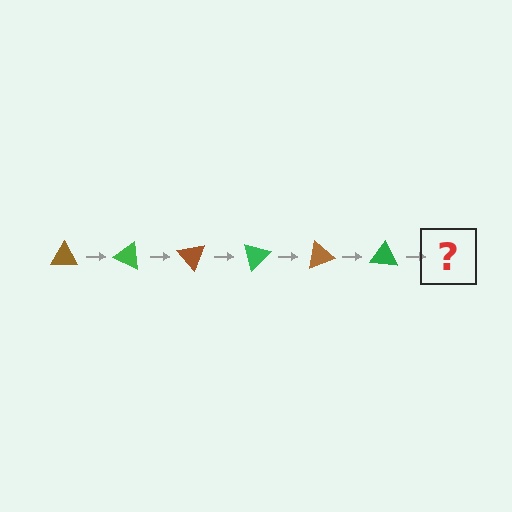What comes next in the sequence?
The next element should be a brown triangle, rotated 150 degrees from the start.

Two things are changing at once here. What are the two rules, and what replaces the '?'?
The two rules are that it rotates 25 degrees each step and the color cycles through brown and green. The '?' should be a brown triangle, rotated 150 degrees from the start.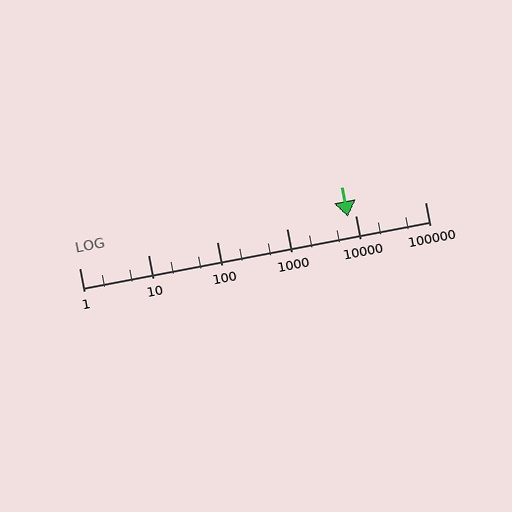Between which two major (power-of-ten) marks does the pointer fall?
The pointer is between 1000 and 10000.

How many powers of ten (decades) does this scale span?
The scale spans 5 decades, from 1 to 100000.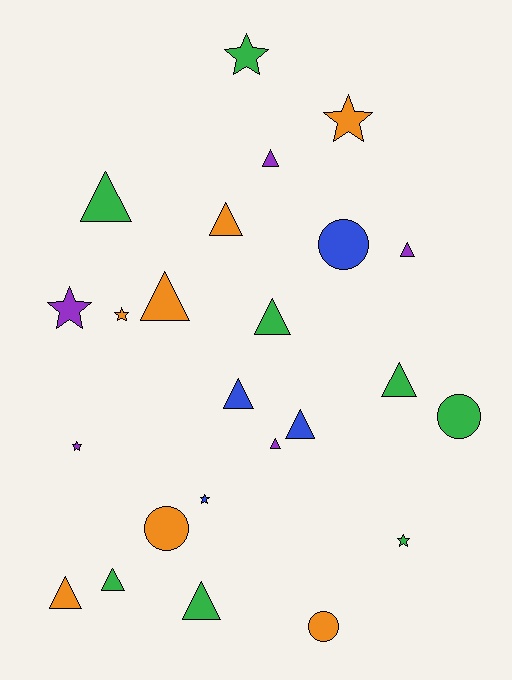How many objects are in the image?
There are 24 objects.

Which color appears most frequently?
Green, with 8 objects.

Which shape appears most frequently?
Triangle, with 13 objects.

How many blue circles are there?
There is 1 blue circle.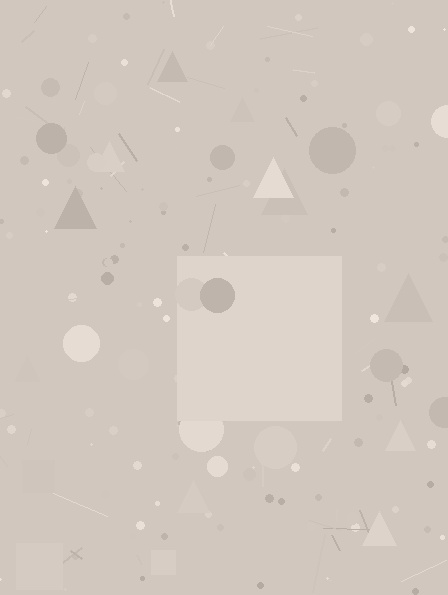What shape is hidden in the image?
A square is hidden in the image.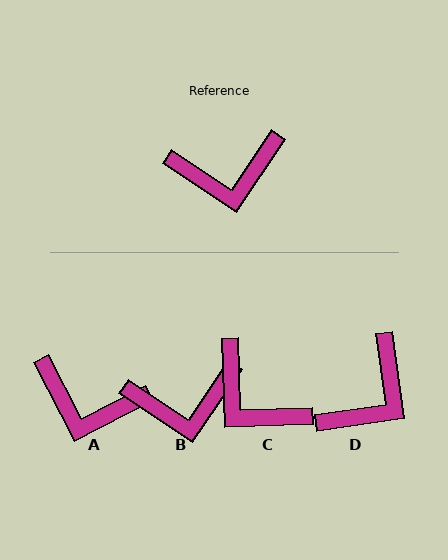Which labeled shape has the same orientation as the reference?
B.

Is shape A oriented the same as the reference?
No, it is off by about 29 degrees.